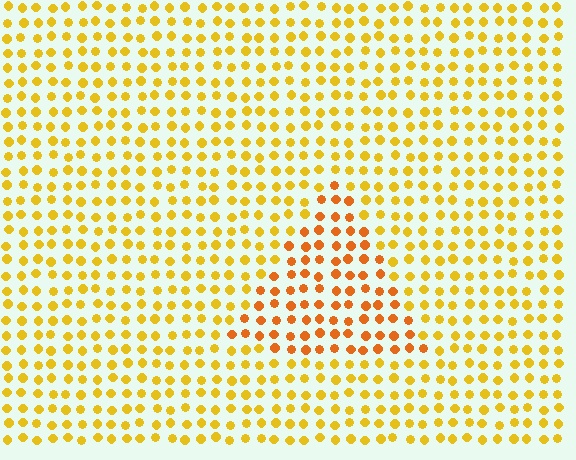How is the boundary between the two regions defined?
The boundary is defined purely by a slight shift in hue (about 26 degrees). Spacing, size, and orientation are identical on both sides.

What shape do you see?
I see a triangle.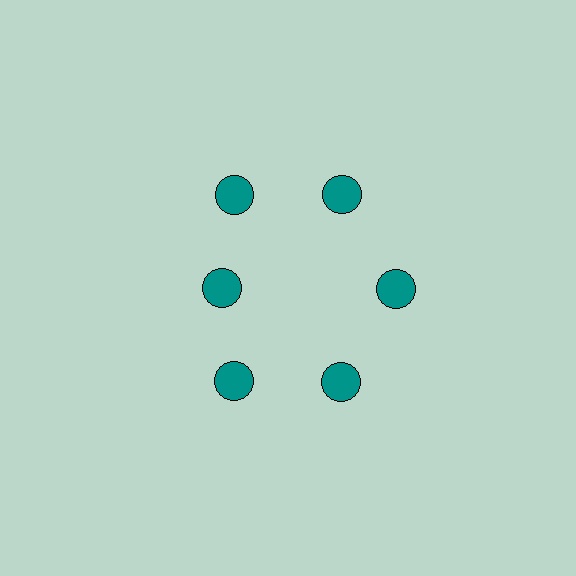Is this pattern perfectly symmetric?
No. The 6 teal circles are arranged in a ring, but one element near the 9 o'clock position is pulled inward toward the center, breaking the 6-fold rotational symmetry.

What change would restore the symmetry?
The symmetry would be restored by moving it outward, back onto the ring so that all 6 circles sit at equal angles and equal distance from the center.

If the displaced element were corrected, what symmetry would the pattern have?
It would have 6-fold rotational symmetry — the pattern would map onto itself every 60 degrees.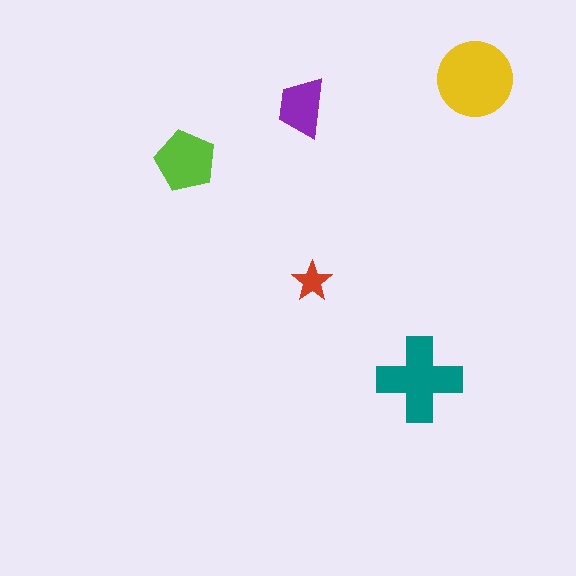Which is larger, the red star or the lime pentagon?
The lime pentagon.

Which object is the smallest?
The red star.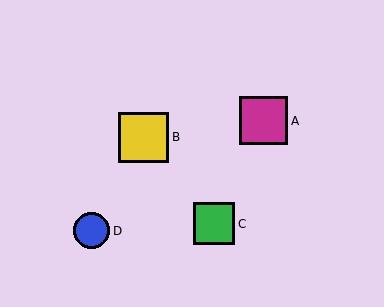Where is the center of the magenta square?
The center of the magenta square is at (264, 121).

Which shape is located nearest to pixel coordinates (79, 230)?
The blue circle (labeled D) at (92, 231) is nearest to that location.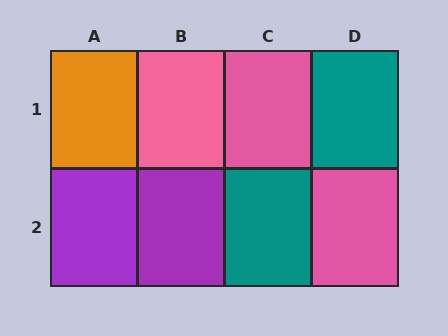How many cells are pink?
3 cells are pink.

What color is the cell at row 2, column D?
Pink.